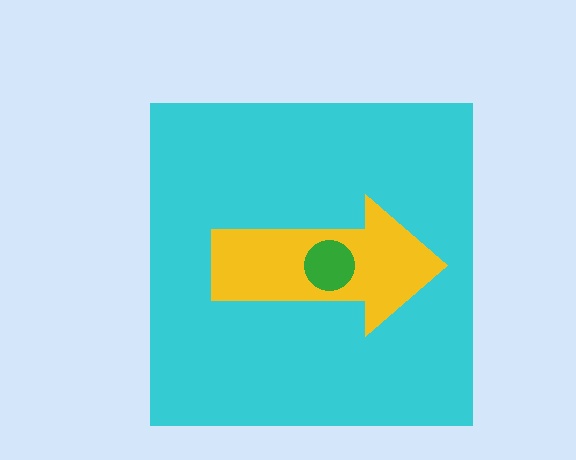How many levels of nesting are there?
3.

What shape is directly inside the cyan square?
The yellow arrow.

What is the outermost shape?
The cyan square.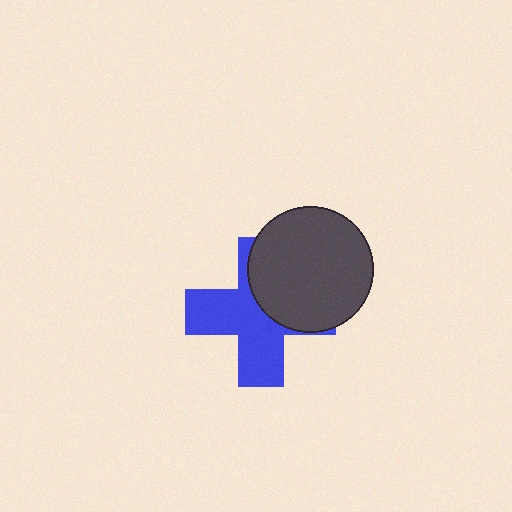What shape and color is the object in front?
The object in front is a dark gray circle.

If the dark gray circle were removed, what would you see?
You would see the complete blue cross.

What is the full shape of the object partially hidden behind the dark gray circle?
The partially hidden object is a blue cross.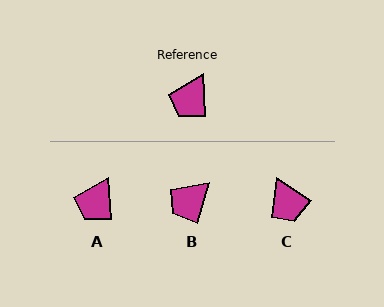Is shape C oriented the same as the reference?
No, it is off by about 53 degrees.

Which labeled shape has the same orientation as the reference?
A.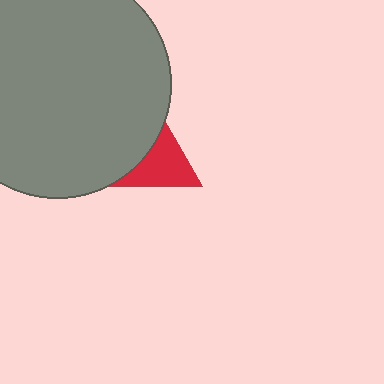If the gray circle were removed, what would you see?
You would see the complete red triangle.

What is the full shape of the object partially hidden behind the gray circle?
The partially hidden object is a red triangle.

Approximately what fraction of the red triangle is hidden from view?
Roughly 63% of the red triangle is hidden behind the gray circle.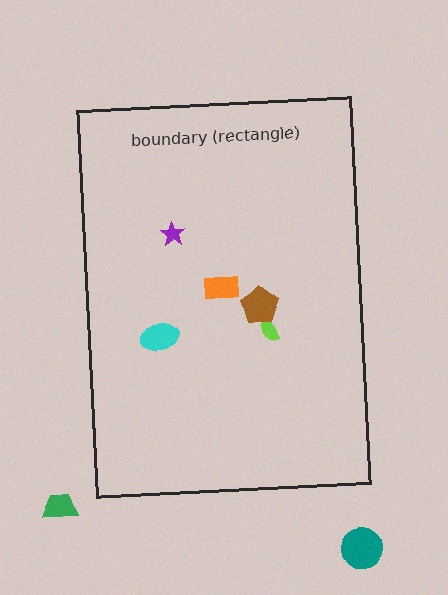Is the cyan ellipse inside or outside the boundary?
Inside.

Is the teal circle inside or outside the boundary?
Outside.